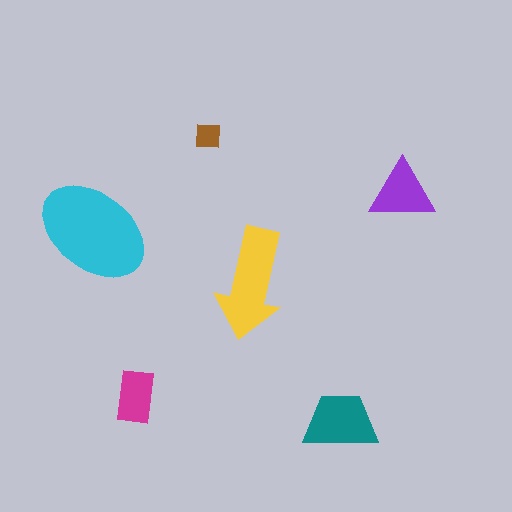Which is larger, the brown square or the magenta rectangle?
The magenta rectangle.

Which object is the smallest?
The brown square.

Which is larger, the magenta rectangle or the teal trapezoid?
The teal trapezoid.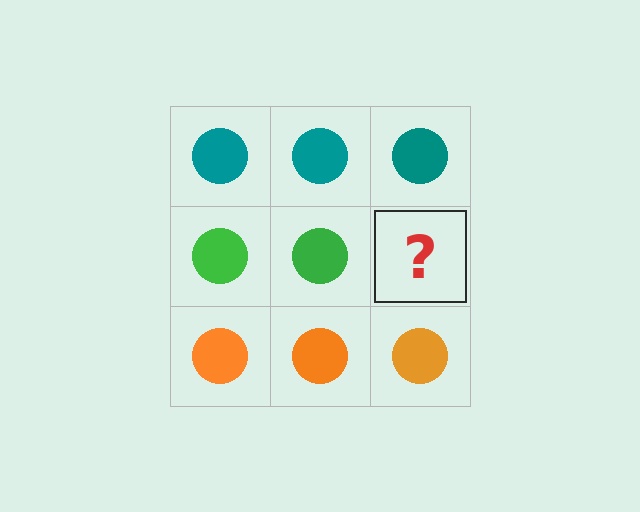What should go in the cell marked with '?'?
The missing cell should contain a green circle.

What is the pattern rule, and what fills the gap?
The rule is that each row has a consistent color. The gap should be filled with a green circle.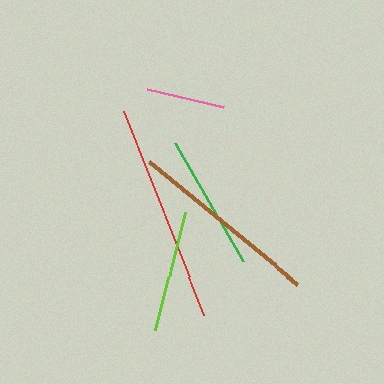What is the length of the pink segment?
The pink segment is approximately 79 pixels long.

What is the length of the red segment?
The red segment is approximately 220 pixels long.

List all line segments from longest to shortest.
From longest to shortest: red, brown, green, lime, pink.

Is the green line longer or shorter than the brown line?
The brown line is longer than the green line.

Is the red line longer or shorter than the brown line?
The red line is longer than the brown line.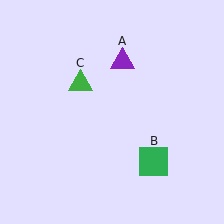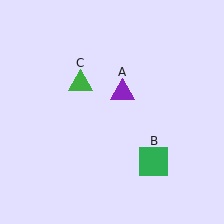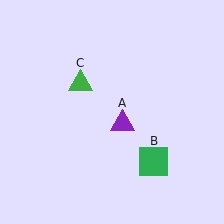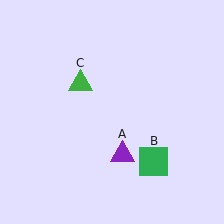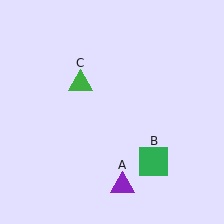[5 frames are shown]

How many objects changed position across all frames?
1 object changed position: purple triangle (object A).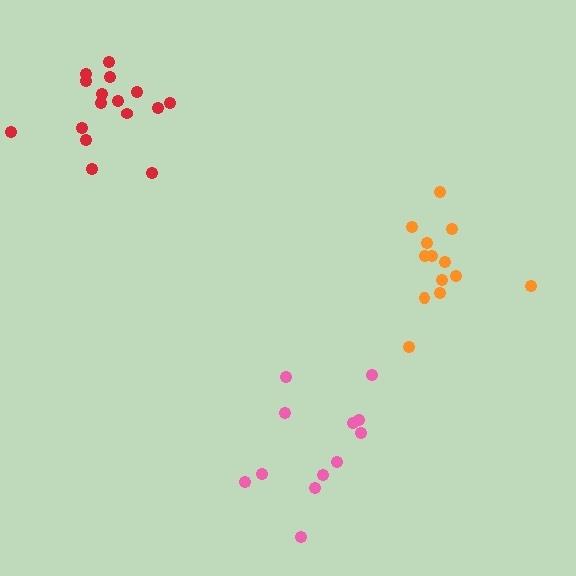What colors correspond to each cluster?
The clusters are colored: orange, red, pink.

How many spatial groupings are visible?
There are 3 spatial groupings.